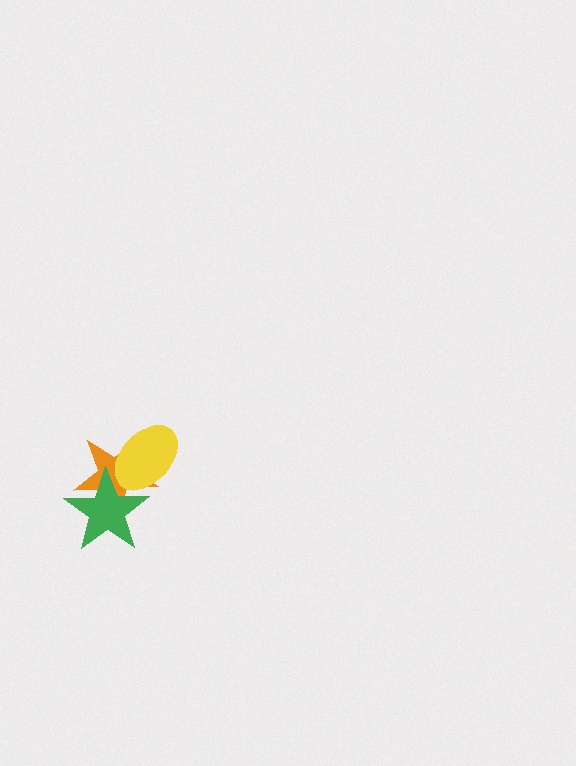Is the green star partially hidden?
No, no other shape covers it.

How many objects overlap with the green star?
2 objects overlap with the green star.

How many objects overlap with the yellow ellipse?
2 objects overlap with the yellow ellipse.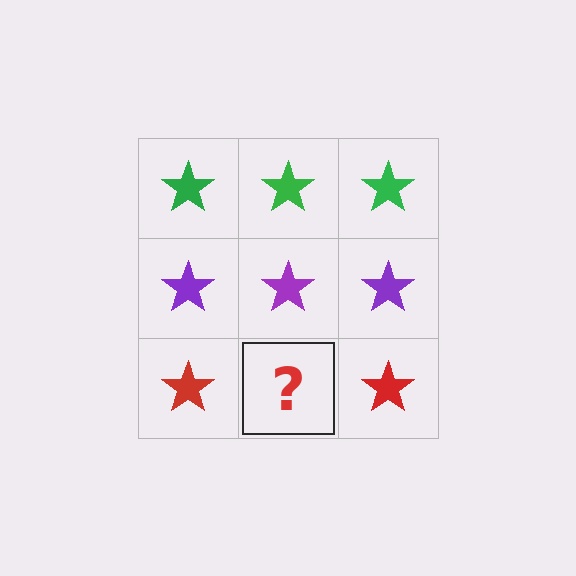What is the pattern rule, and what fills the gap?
The rule is that each row has a consistent color. The gap should be filled with a red star.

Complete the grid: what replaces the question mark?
The question mark should be replaced with a red star.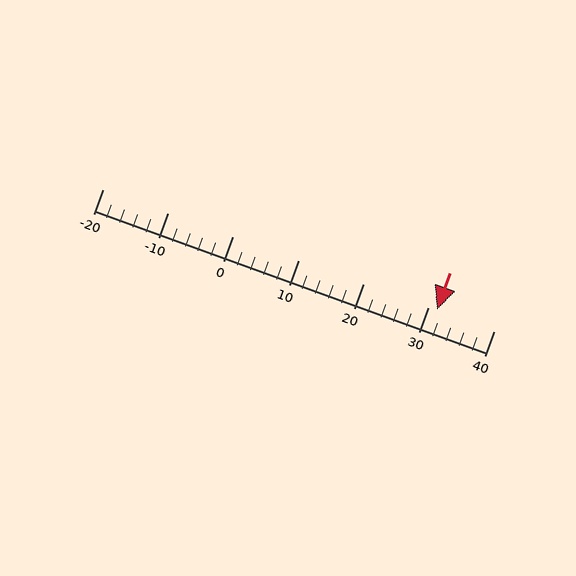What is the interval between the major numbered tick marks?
The major tick marks are spaced 10 units apart.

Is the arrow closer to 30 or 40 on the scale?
The arrow is closer to 30.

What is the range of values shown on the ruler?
The ruler shows values from -20 to 40.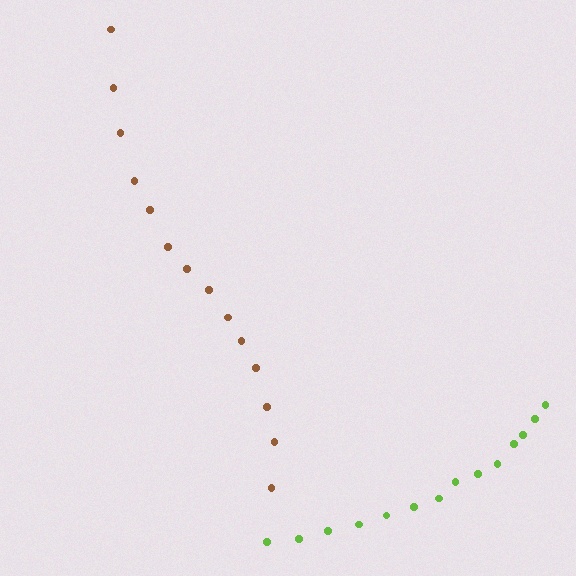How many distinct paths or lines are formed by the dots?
There are 2 distinct paths.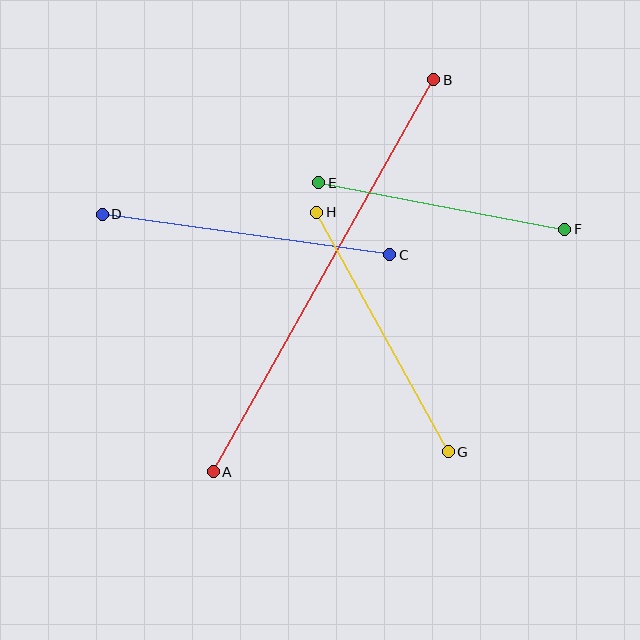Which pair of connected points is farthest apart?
Points A and B are farthest apart.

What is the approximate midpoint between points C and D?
The midpoint is at approximately (246, 234) pixels.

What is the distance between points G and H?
The distance is approximately 273 pixels.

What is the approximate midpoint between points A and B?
The midpoint is at approximately (323, 276) pixels.